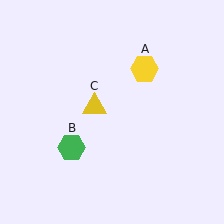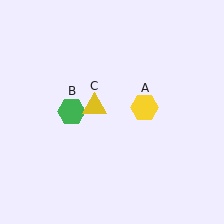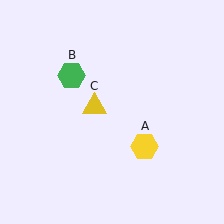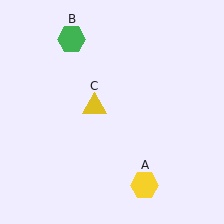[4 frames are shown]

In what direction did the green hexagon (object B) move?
The green hexagon (object B) moved up.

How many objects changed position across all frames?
2 objects changed position: yellow hexagon (object A), green hexagon (object B).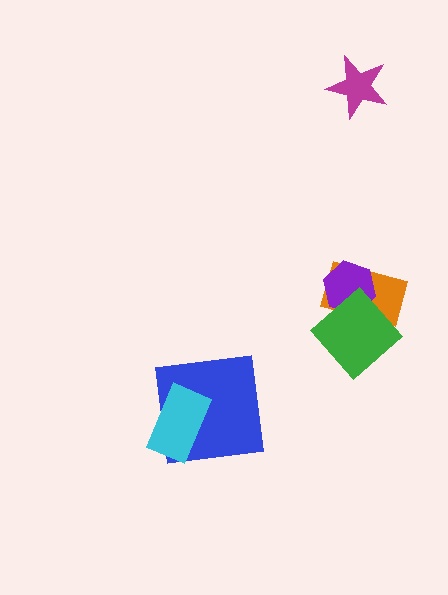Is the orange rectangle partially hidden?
Yes, it is partially covered by another shape.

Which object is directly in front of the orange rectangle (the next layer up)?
The purple hexagon is directly in front of the orange rectangle.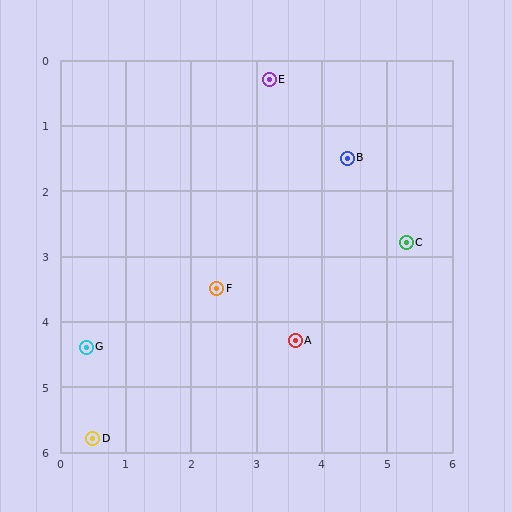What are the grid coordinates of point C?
Point C is at approximately (5.3, 2.8).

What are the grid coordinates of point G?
Point G is at approximately (0.4, 4.4).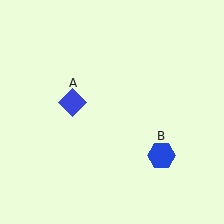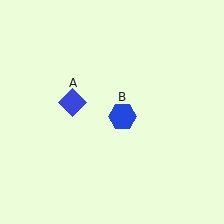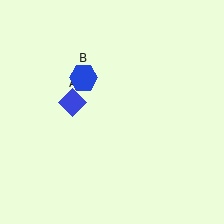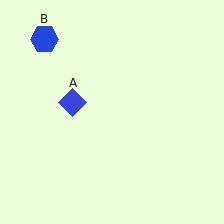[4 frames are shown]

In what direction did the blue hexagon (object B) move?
The blue hexagon (object B) moved up and to the left.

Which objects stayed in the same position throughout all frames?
Blue diamond (object A) remained stationary.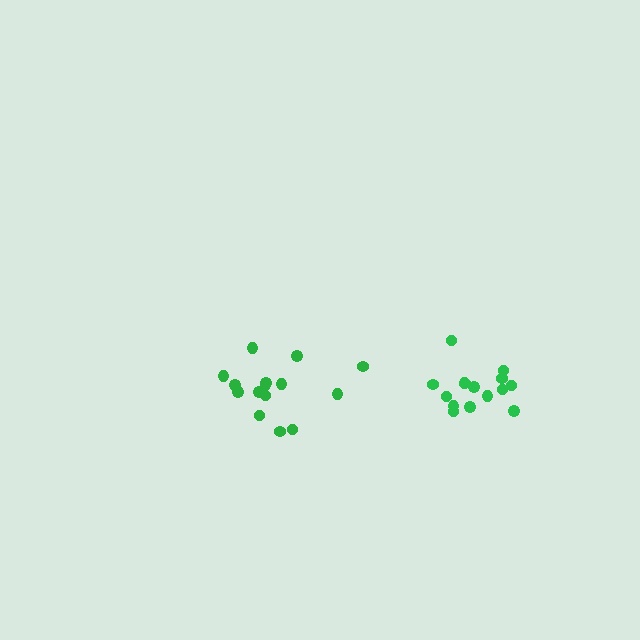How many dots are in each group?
Group 1: 15 dots, Group 2: 15 dots (30 total).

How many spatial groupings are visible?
There are 2 spatial groupings.